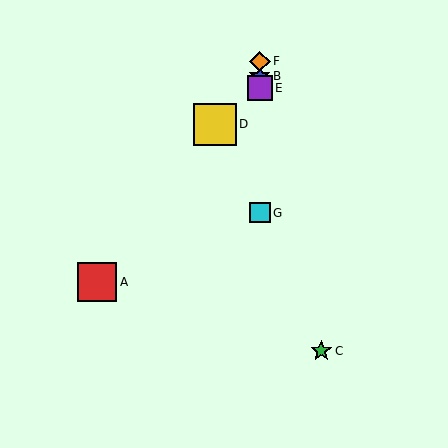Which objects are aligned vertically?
Objects B, E, F, G are aligned vertically.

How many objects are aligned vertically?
4 objects (B, E, F, G) are aligned vertically.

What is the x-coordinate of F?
Object F is at x≈260.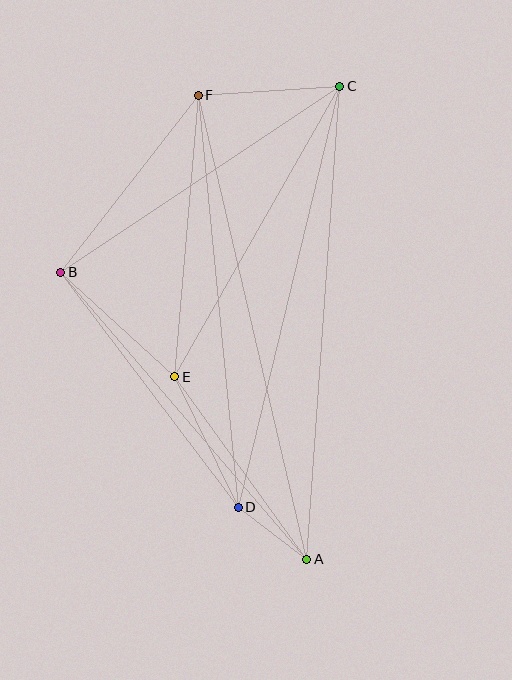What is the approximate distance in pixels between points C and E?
The distance between C and E is approximately 334 pixels.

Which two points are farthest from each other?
Points A and F are farthest from each other.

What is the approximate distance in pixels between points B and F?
The distance between B and F is approximately 224 pixels.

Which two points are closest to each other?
Points A and D are closest to each other.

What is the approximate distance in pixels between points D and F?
The distance between D and F is approximately 414 pixels.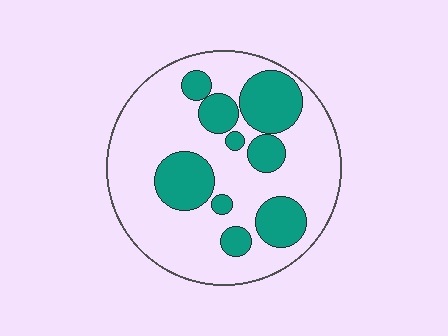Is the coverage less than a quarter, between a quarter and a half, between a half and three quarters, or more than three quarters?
Between a quarter and a half.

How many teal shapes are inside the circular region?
9.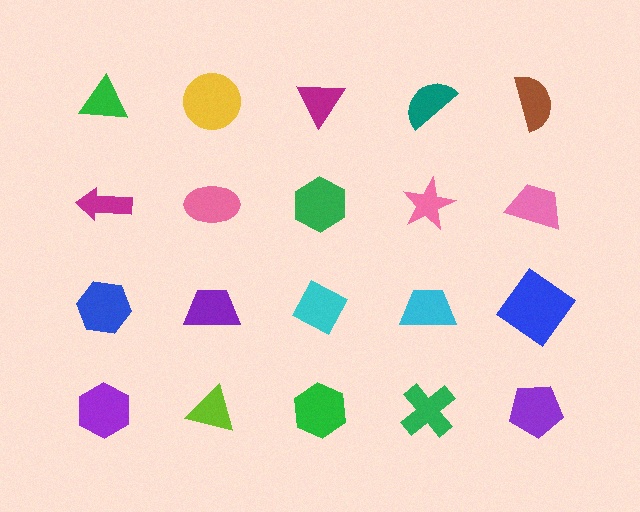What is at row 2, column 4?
A pink star.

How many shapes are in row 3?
5 shapes.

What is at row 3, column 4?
A cyan trapezoid.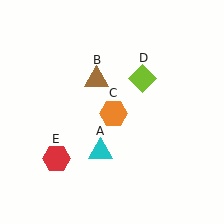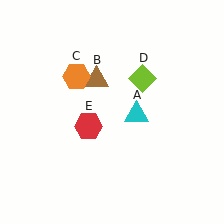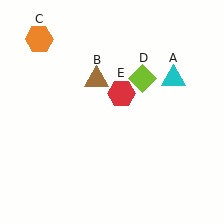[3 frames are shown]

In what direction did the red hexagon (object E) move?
The red hexagon (object E) moved up and to the right.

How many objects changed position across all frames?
3 objects changed position: cyan triangle (object A), orange hexagon (object C), red hexagon (object E).